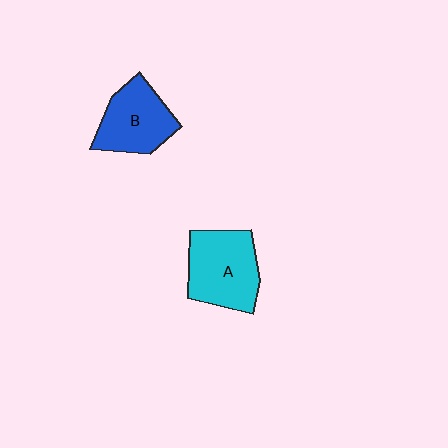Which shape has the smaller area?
Shape B (blue).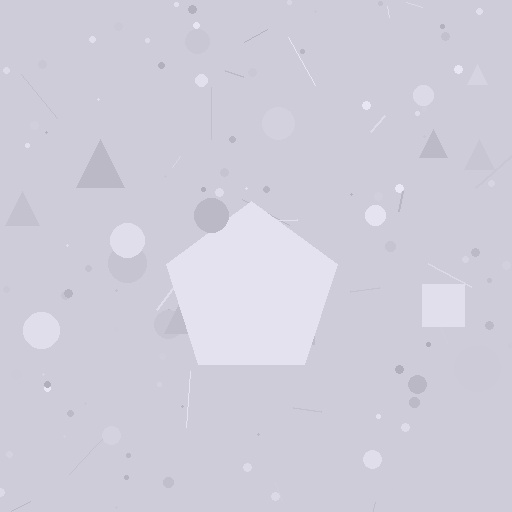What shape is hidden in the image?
A pentagon is hidden in the image.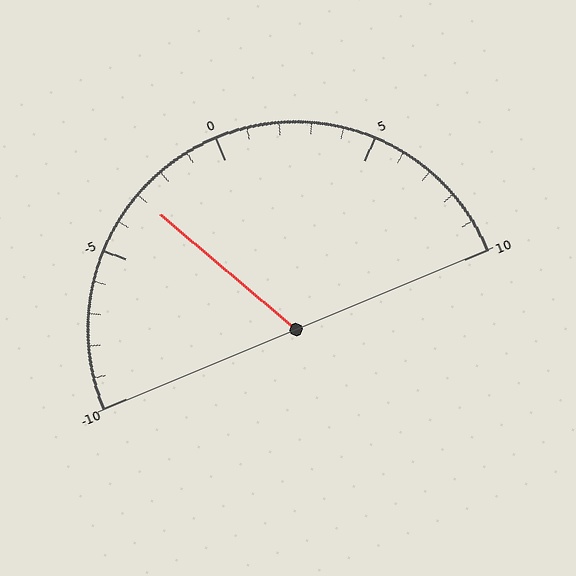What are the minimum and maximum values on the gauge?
The gauge ranges from -10 to 10.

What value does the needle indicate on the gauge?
The needle indicates approximately -3.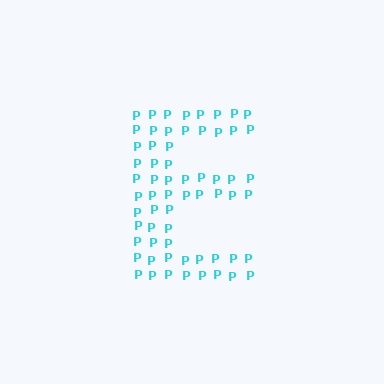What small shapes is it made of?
It is made of small letter P's.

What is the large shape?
The large shape is the letter E.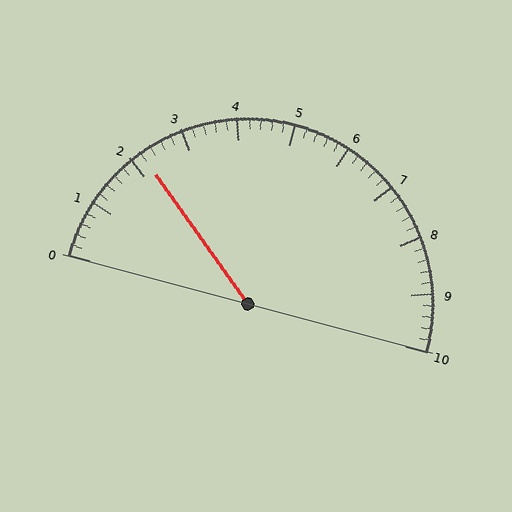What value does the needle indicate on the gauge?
The needle indicates approximately 2.2.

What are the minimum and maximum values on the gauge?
The gauge ranges from 0 to 10.